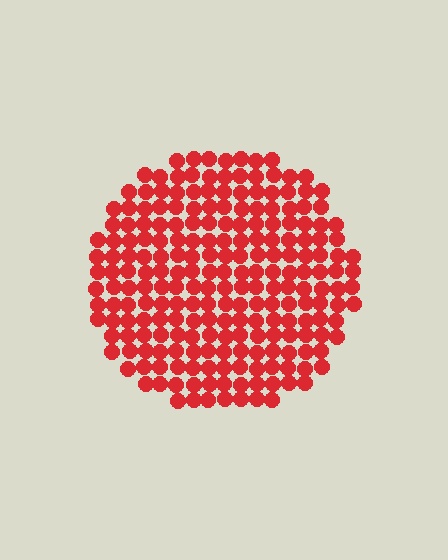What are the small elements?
The small elements are circles.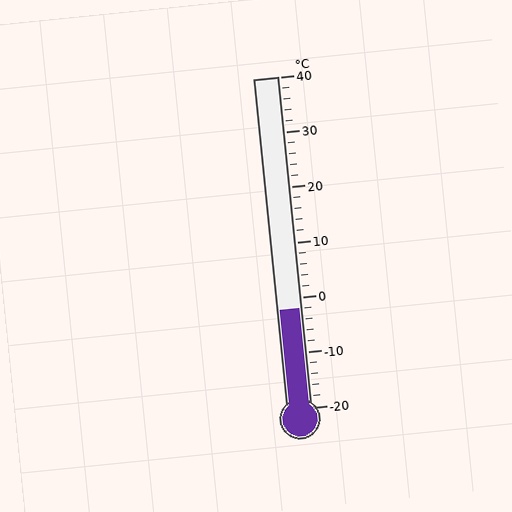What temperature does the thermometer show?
The thermometer shows approximately -2°C.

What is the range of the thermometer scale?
The thermometer scale ranges from -20°C to 40°C.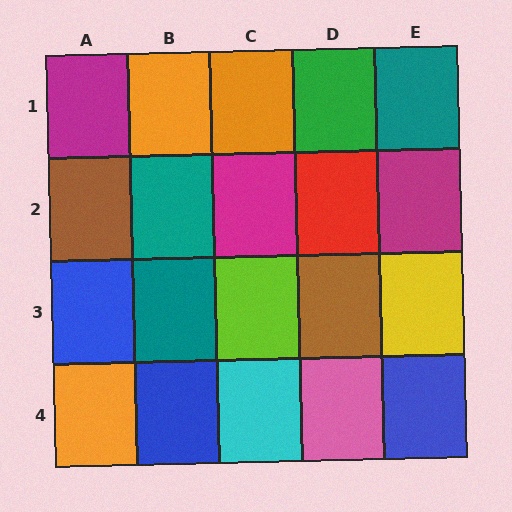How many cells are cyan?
1 cell is cyan.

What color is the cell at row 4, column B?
Blue.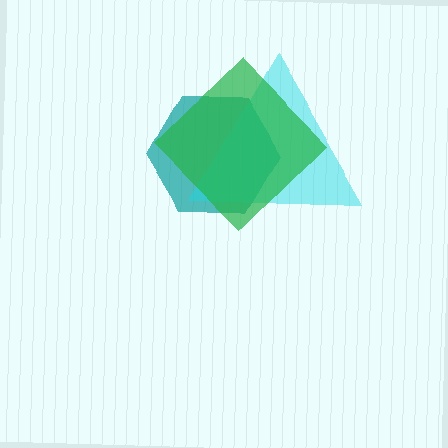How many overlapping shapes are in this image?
There are 3 overlapping shapes in the image.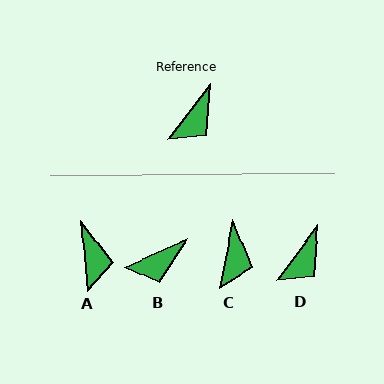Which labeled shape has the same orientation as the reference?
D.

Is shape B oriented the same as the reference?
No, it is off by about 29 degrees.